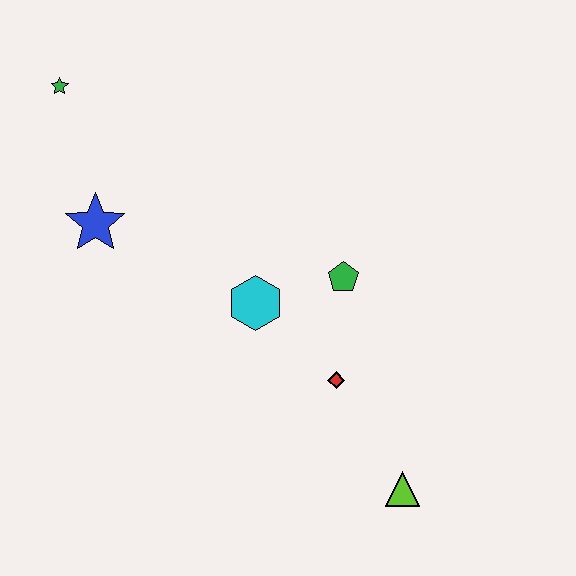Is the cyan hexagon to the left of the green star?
No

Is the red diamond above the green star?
No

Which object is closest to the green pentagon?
The cyan hexagon is closest to the green pentagon.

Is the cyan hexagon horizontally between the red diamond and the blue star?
Yes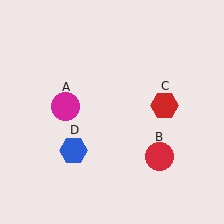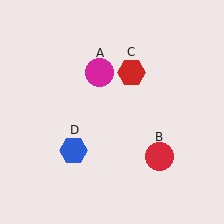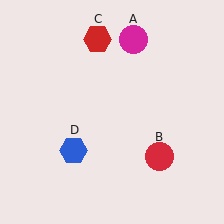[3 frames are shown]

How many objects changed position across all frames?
2 objects changed position: magenta circle (object A), red hexagon (object C).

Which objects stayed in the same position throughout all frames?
Red circle (object B) and blue hexagon (object D) remained stationary.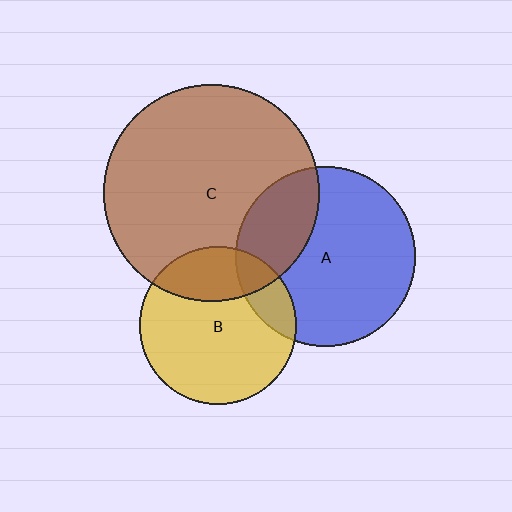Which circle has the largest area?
Circle C (brown).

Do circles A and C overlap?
Yes.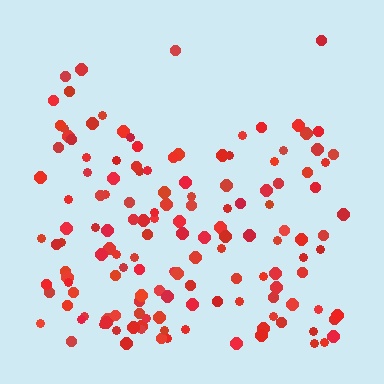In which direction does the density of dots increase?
From top to bottom, with the bottom side densest.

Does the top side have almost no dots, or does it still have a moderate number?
Still a moderate number, just noticeably fewer than the bottom.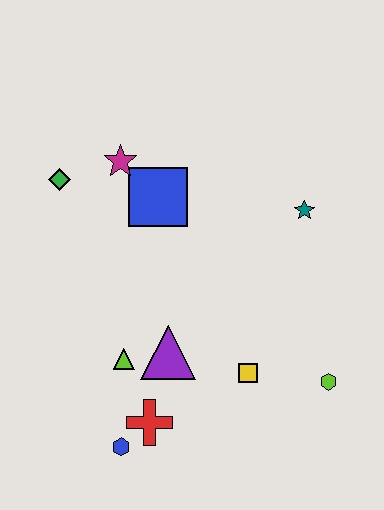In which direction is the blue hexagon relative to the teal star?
The blue hexagon is below the teal star.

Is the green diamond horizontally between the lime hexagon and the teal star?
No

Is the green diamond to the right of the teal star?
No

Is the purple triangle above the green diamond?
No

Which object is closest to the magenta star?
The blue square is closest to the magenta star.